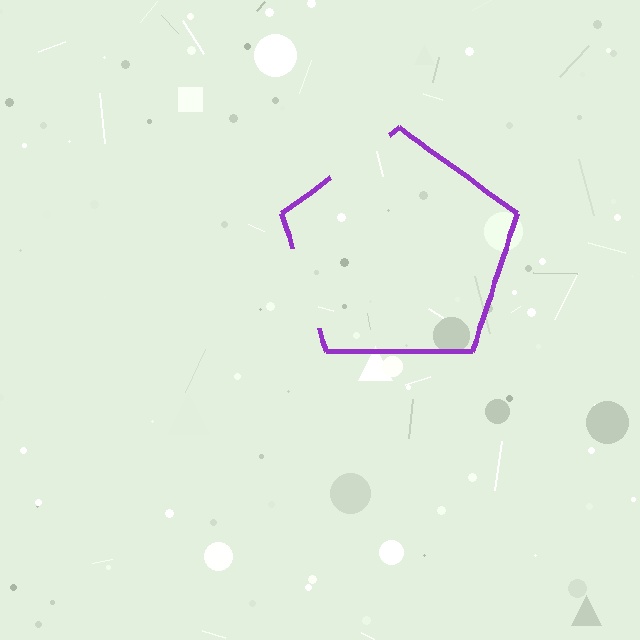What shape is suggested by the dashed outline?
The dashed outline suggests a pentagon.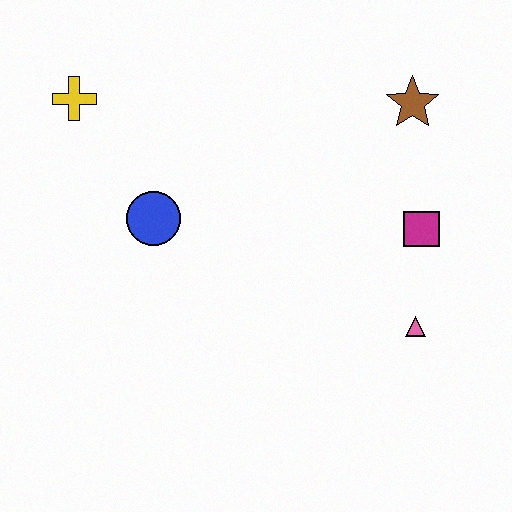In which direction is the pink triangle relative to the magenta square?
The pink triangle is below the magenta square.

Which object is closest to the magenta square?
The pink triangle is closest to the magenta square.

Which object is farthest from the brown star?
The yellow cross is farthest from the brown star.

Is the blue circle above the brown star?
No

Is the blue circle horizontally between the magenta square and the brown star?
No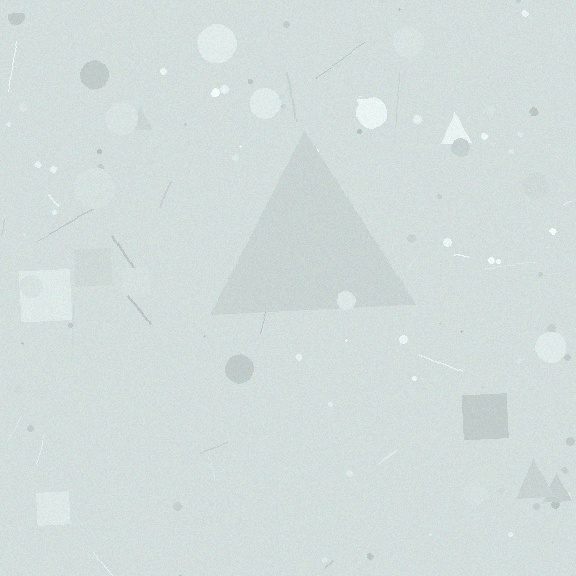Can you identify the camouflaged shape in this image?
The camouflaged shape is a triangle.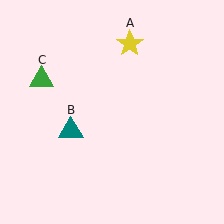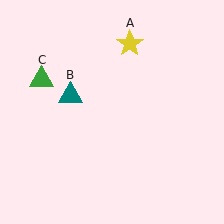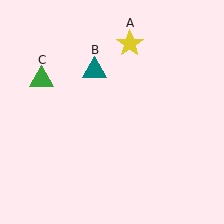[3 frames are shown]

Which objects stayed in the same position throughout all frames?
Yellow star (object A) and green triangle (object C) remained stationary.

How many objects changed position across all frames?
1 object changed position: teal triangle (object B).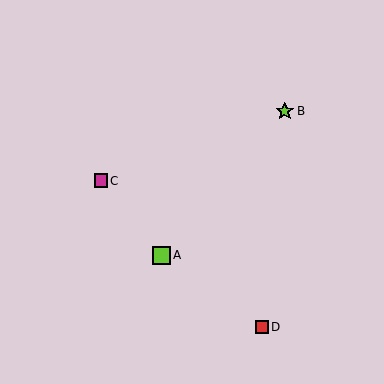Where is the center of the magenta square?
The center of the magenta square is at (101, 181).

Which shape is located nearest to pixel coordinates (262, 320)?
The red square (labeled D) at (262, 327) is nearest to that location.